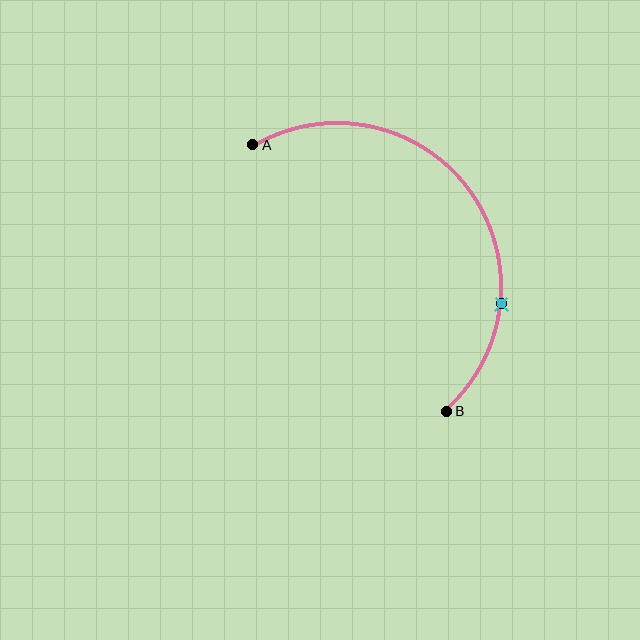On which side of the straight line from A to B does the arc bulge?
The arc bulges above and to the right of the straight line connecting A and B.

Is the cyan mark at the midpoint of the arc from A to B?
No. The cyan mark lies on the arc but is closer to endpoint B. The arc midpoint would be at the point on the curve equidistant along the arc from both A and B.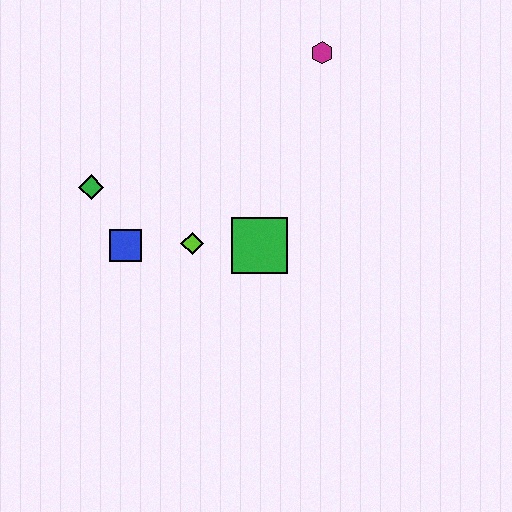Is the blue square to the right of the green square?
No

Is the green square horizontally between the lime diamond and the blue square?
No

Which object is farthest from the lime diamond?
The magenta hexagon is farthest from the lime diamond.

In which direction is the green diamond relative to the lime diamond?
The green diamond is to the left of the lime diamond.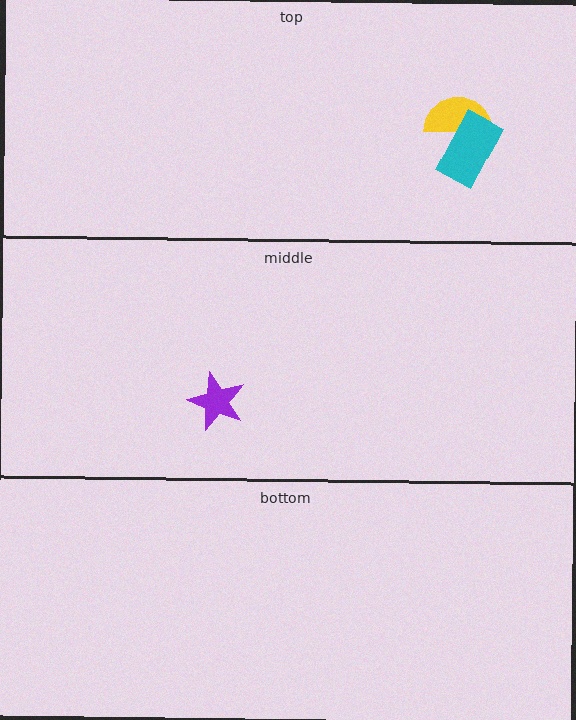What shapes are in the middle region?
The purple star.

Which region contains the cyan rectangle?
The top region.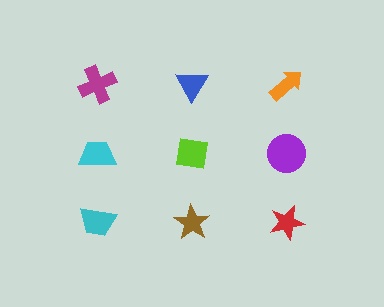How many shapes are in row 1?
3 shapes.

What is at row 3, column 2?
A brown star.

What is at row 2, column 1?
A cyan trapezoid.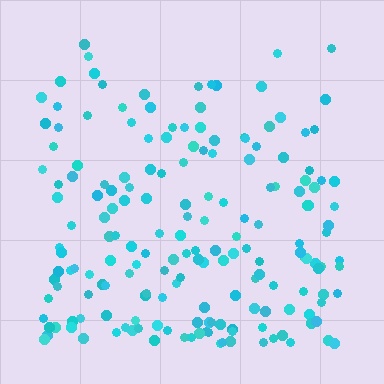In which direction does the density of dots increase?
From top to bottom, with the bottom side densest.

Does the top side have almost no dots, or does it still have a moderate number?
Still a moderate number, just noticeably fewer than the bottom.